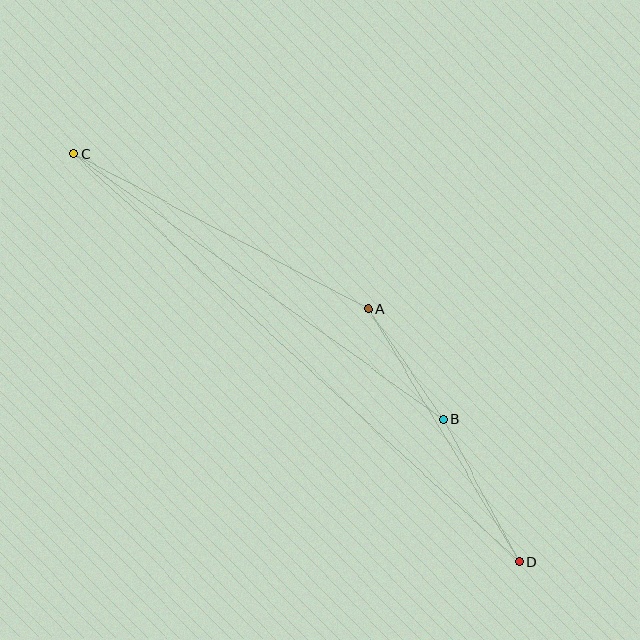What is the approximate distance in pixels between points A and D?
The distance between A and D is approximately 294 pixels.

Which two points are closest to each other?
Points A and B are closest to each other.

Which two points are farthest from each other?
Points C and D are farthest from each other.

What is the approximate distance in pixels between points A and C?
The distance between A and C is approximately 333 pixels.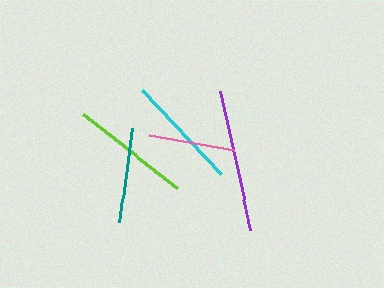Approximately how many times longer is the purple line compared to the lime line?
The purple line is approximately 1.2 times the length of the lime line.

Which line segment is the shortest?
The pink line is the shortest at approximately 86 pixels.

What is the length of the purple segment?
The purple segment is approximately 141 pixels long.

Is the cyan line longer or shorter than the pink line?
The cyan line is longer than the pink line.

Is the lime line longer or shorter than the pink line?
The lime line is longer than the pink line.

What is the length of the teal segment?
The teal segment is approximately 95 pixels long.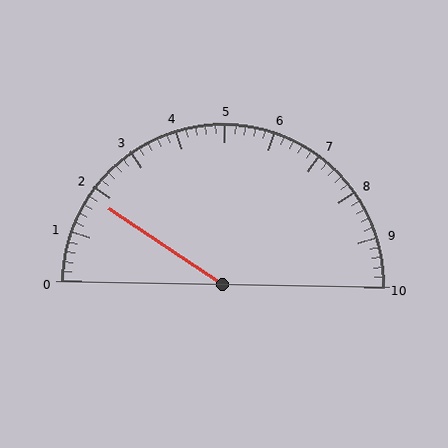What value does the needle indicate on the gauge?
The needle indicates approximately 1.8.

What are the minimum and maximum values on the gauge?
The gauge ranges from 0 to 10.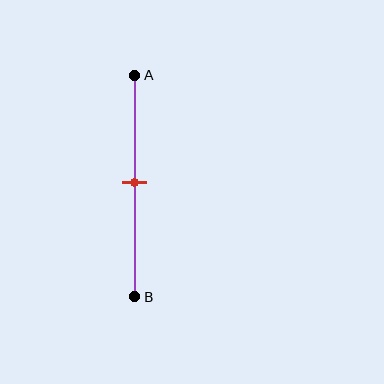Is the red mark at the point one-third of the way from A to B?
No, the mark is at about 50% from A, not at the 33% one-third point.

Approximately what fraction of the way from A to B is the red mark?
The red mark is approximately 50% of the way from A to B.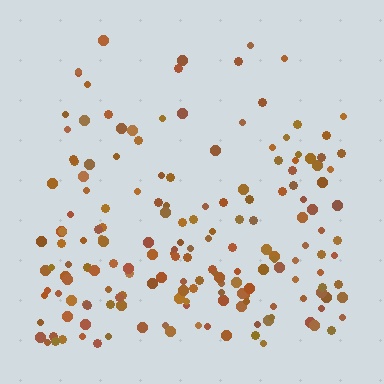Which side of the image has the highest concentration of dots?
The bottom.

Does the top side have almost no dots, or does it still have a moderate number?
Still a moderate number, just noticeably fewer than the bottom.